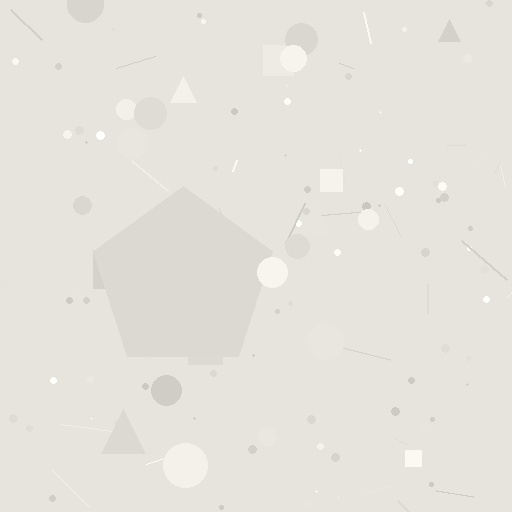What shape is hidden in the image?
A pentagon is hidden in the image.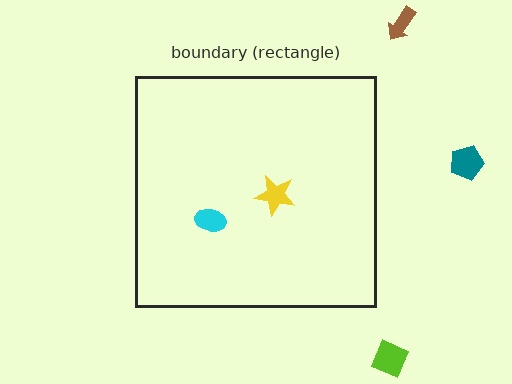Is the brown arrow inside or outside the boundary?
Outside.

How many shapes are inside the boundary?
2 inside, 3 outside.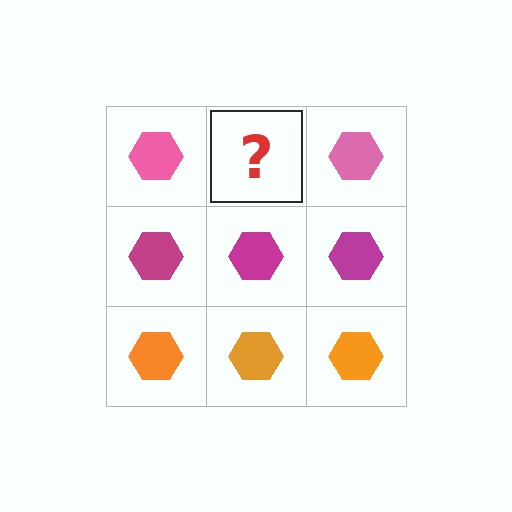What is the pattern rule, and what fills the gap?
The rule is that each row has a consistent color. The gap should be filled with a pink hexagon.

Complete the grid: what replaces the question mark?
The question mark should be replaced with a pink hexagon.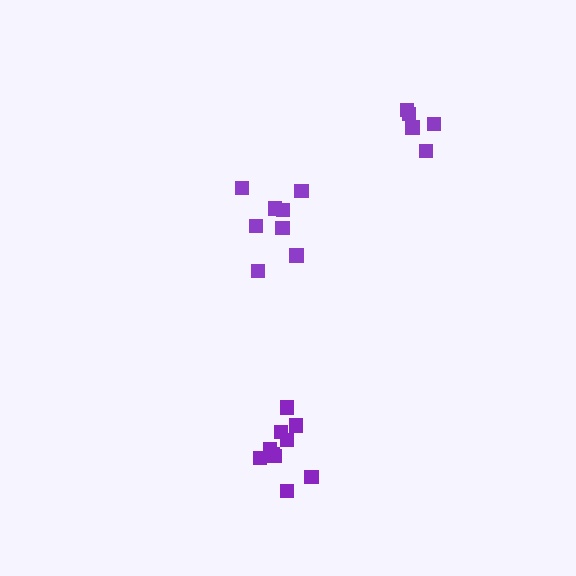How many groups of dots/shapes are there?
There are 3 groups.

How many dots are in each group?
Group 1: 8 dots, Group 2: 11 dots, Group 3: 5 dots (24 total).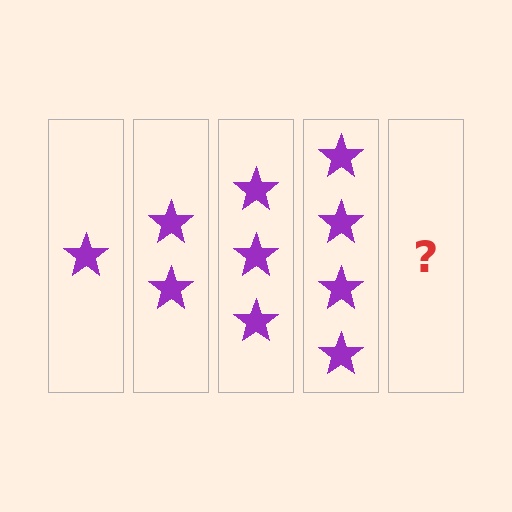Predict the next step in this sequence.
The next step is 5 stars.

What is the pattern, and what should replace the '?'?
The pattern is that each step adds one more star. The '?' should be 5 stars.